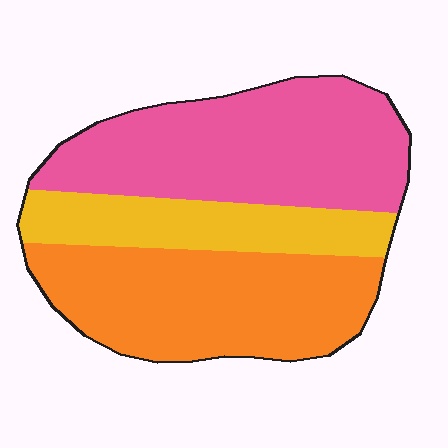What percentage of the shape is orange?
Orange covers 38% of the shape.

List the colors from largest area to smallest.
From largest to smallest: pink, orange, yellow.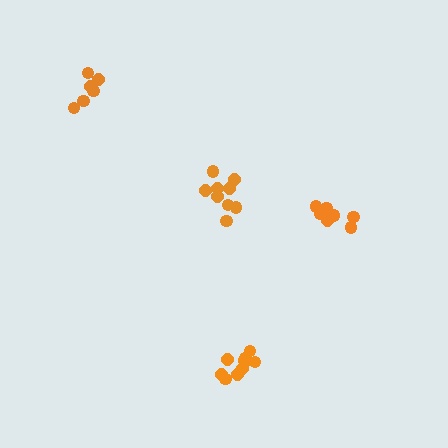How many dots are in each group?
Group 1: 9 dots, Group 2: 10 dots, Group 3: 7 dots, Group 4: 6 dots (32 total).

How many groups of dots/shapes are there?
There are 4 groups.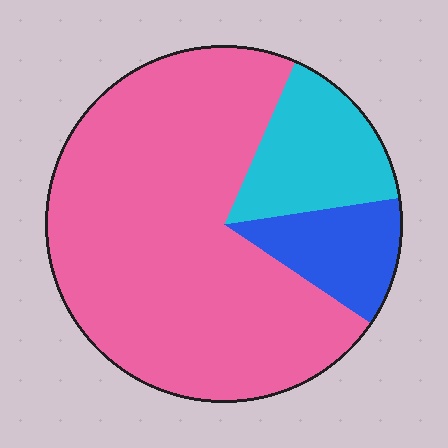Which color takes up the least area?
Blue, at roughly 10%.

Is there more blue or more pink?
Pink.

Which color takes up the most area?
Pink, at roughly 70%.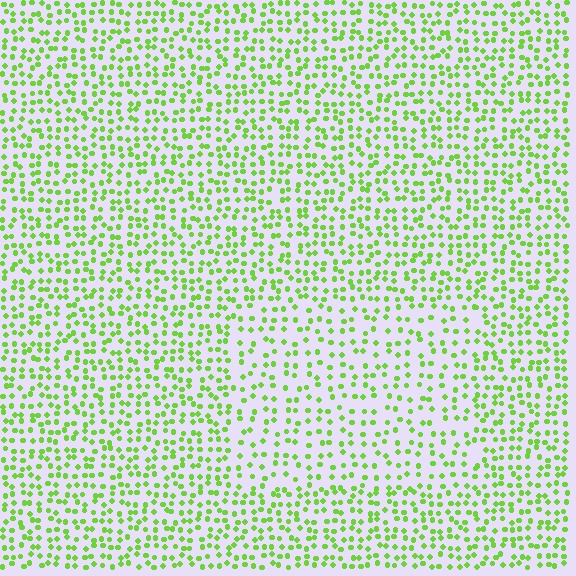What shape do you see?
I see a rectangle.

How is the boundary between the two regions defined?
The boundary is defined by a change in element density (approximately 1.6x ratio). All elements are the same color, size, and shape.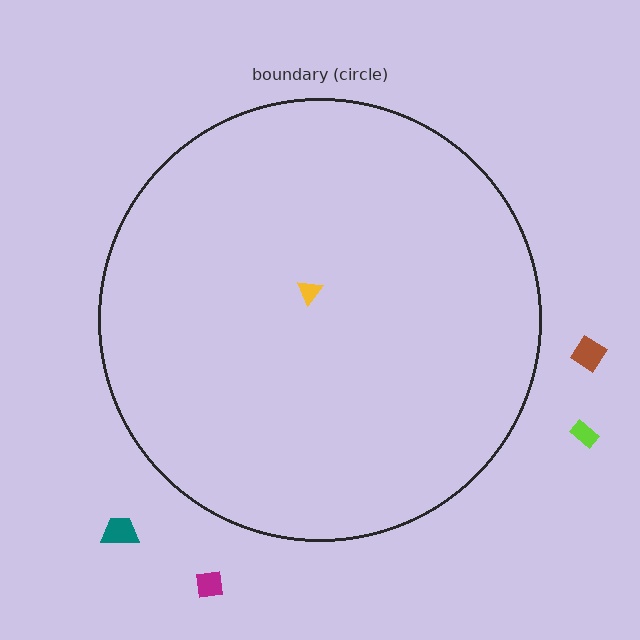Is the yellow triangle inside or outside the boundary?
Inside.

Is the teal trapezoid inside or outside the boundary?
Outside.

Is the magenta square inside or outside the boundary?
Outside.